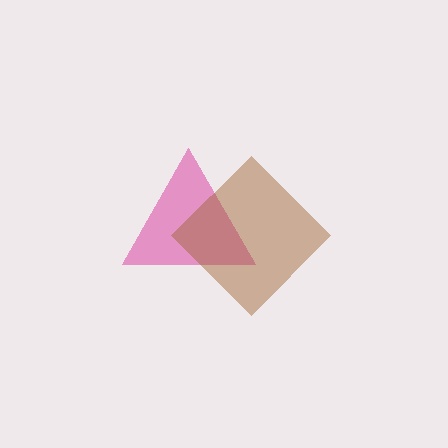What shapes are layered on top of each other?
The layered shapes are: a magenta triangle, a brown diamond.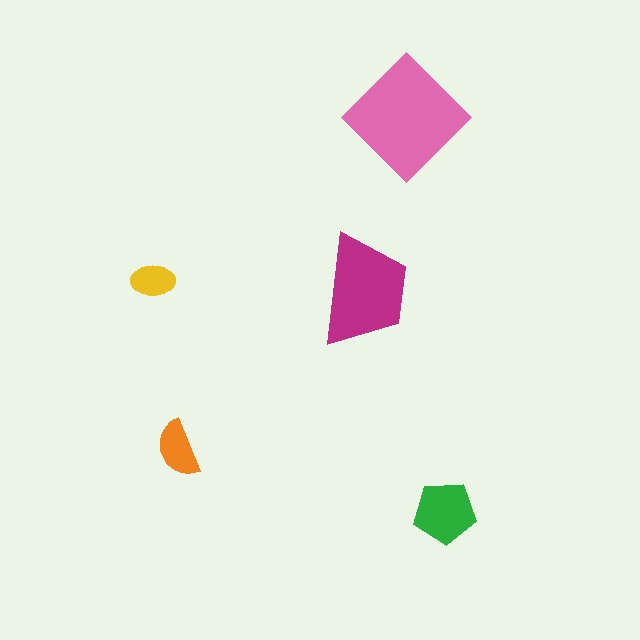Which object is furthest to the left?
The yellow ellipse is leftmost.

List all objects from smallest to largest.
The yellow ellipse, the orange semicircle, the green pentagon, the magenta trapezoid, the pink diamond.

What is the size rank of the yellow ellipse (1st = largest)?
5th.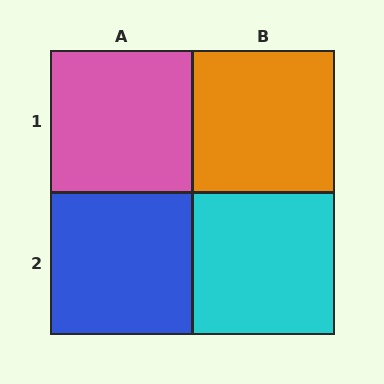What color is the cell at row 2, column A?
Blue.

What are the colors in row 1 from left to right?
Pink, orange.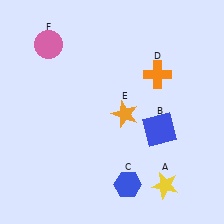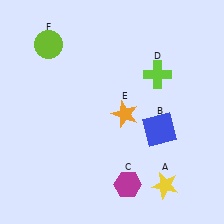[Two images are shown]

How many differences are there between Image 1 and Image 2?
There are 3 differences between the two images.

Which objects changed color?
C changed from blue to magenta. D changed from orange to lime. F changed from pink to lime.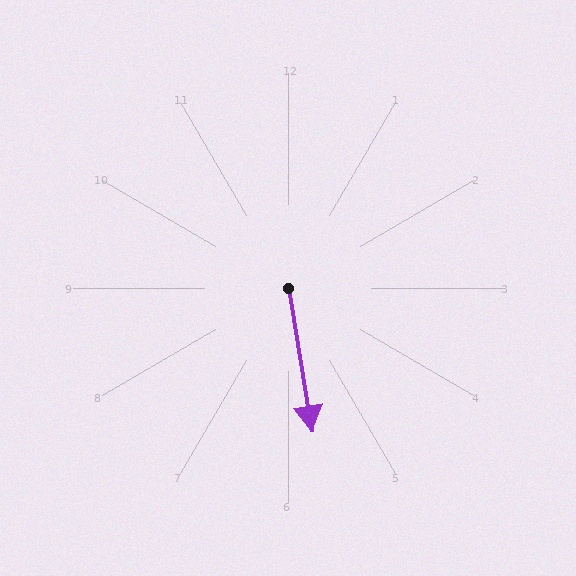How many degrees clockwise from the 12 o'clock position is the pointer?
Approximately 171 degrees.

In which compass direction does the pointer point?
South.